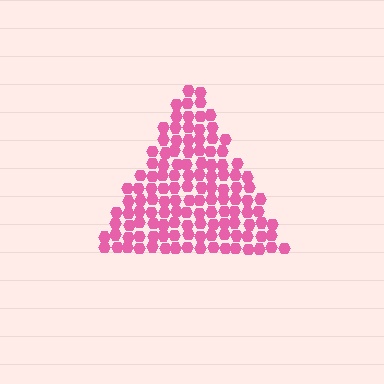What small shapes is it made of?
It is made of small hexagons.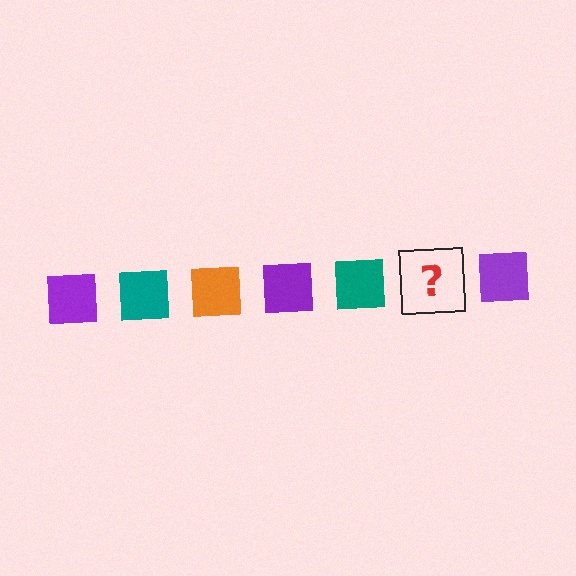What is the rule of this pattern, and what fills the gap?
The rule is that the pattern cycles through purple, teal, orange squares. The gap should be filled with an orange square.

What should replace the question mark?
The question mark should be replaced with an orange square.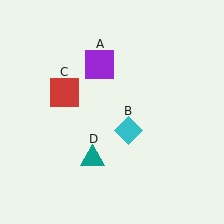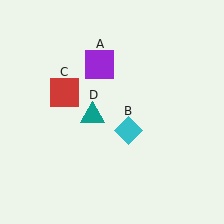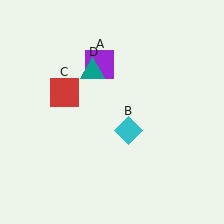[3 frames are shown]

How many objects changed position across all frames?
1 object changed position: teal triangle (object D).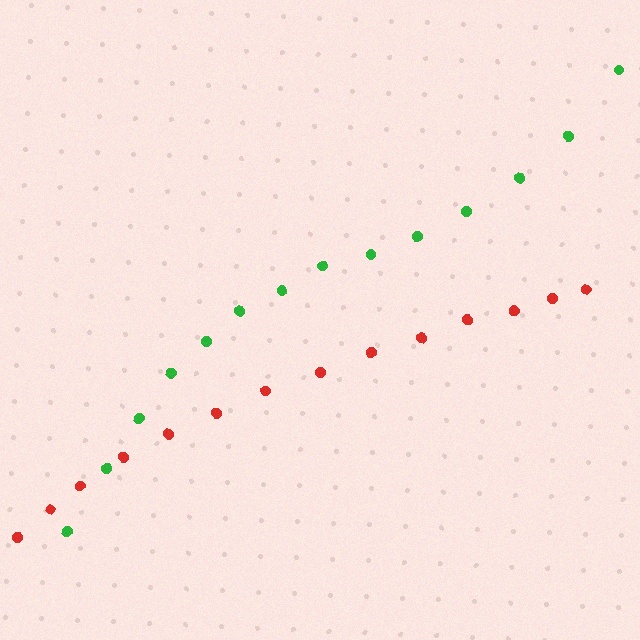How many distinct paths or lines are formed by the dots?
There are 2 distinct paths.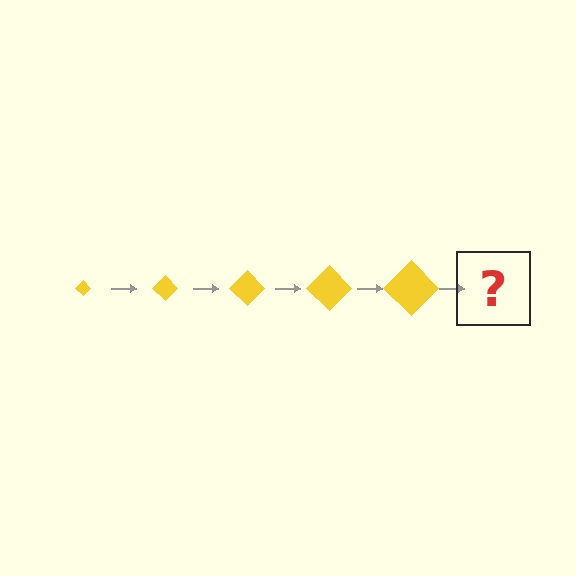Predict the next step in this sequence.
The next step is a yellow diamond, larger than the previous one.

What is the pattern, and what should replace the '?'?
The pattern is that the diamond gets progressively larger each step. The '?' should be a yellow diamond, larger than the previous one.